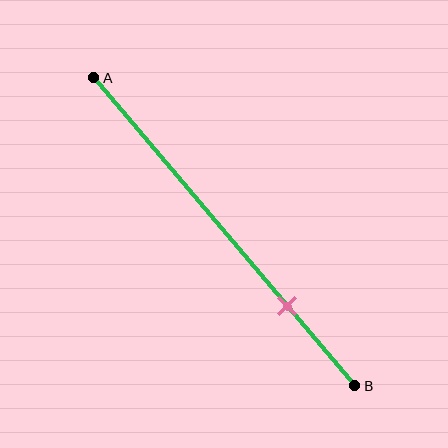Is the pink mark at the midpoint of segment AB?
No, the mark is at about 75% from A, not at the 50% midpoint.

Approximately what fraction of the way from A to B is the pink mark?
The pink mark is approximately 75% of the way from A to B.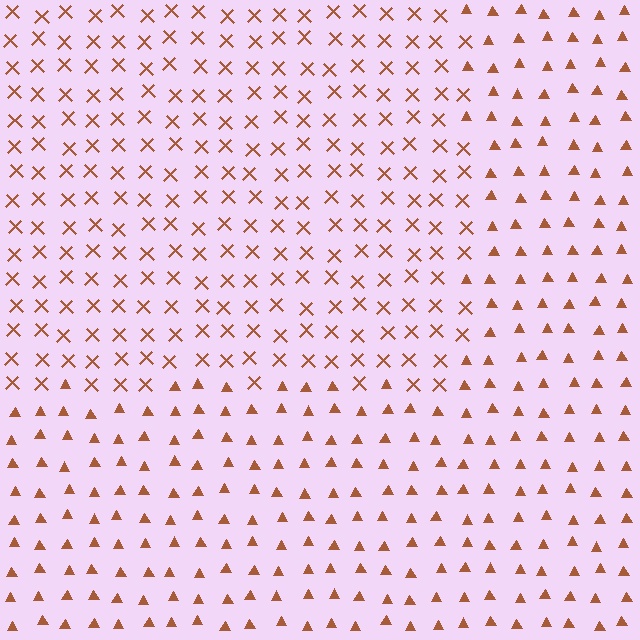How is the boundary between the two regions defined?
The boundary is defined by a change in element shape: X marks inside vs. triangles outside. All elements share the same color and spacing.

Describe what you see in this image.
The image is filled with small brown elements arranged in a uniform grid. A rectangle-shaped region contains X marks, while the surrounding area contains triangles. The boundary is defined purely by the change in element shape.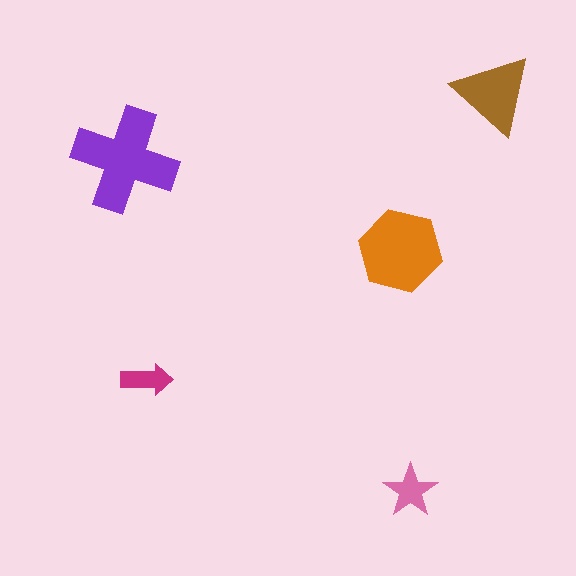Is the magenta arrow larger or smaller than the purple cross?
Smaller.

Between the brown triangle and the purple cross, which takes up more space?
The purple cross.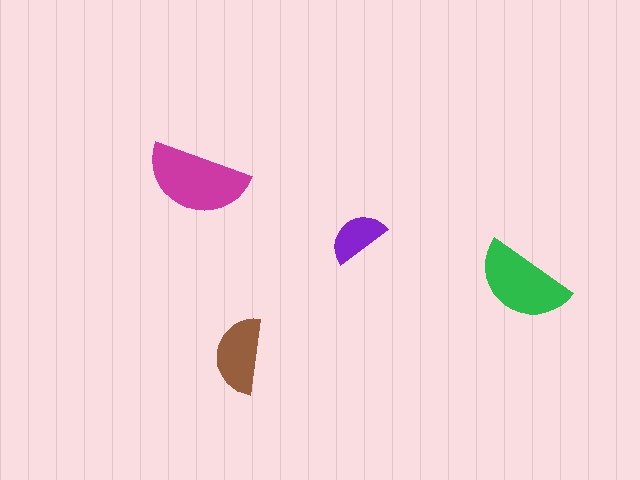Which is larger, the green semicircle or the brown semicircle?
The green one.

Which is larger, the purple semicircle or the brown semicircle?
The brown one.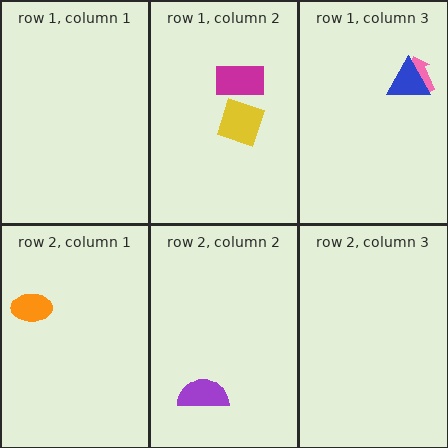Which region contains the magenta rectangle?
The row 1, column 2 region.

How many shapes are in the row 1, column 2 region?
2.